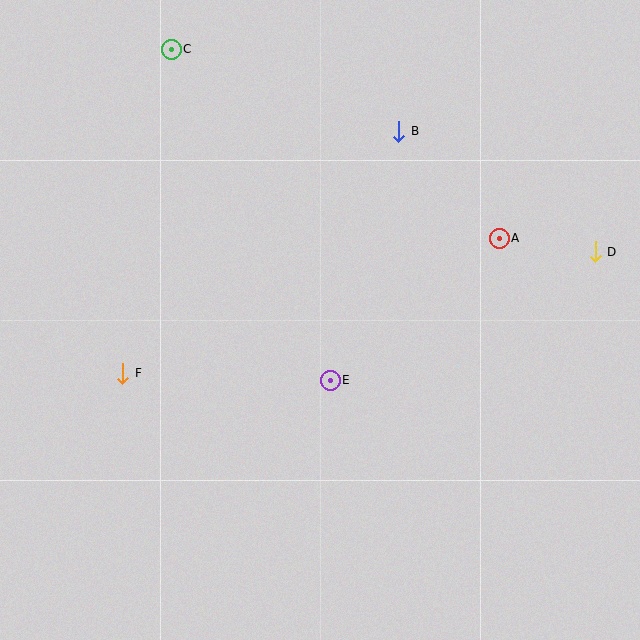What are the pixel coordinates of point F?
Point F is at (123, 373).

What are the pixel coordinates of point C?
Point C is at (171, 49).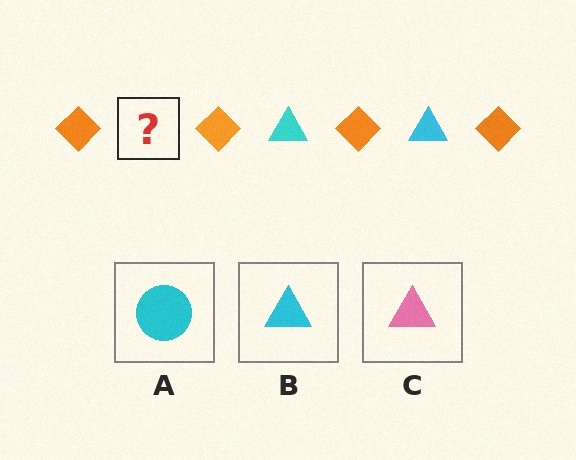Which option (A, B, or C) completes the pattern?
B.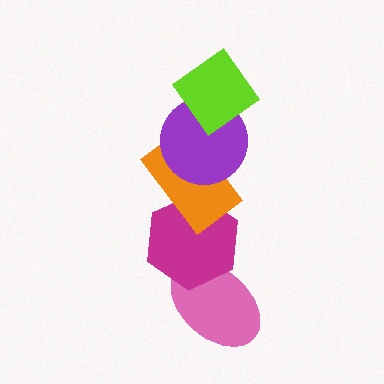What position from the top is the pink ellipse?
The pink ellipse is 5th from the top.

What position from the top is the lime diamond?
The lime diamond is 1st from the top.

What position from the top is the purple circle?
The purple circle is 2nd from the top.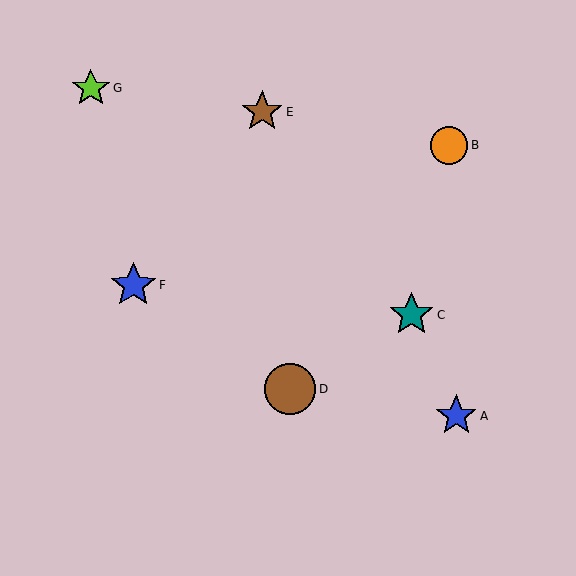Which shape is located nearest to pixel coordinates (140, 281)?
The blue star (labeled F) at (133, 285) is nearest to that location.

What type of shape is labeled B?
Shape B is an orange circle.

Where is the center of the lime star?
The center of the lime star is at (91, 88).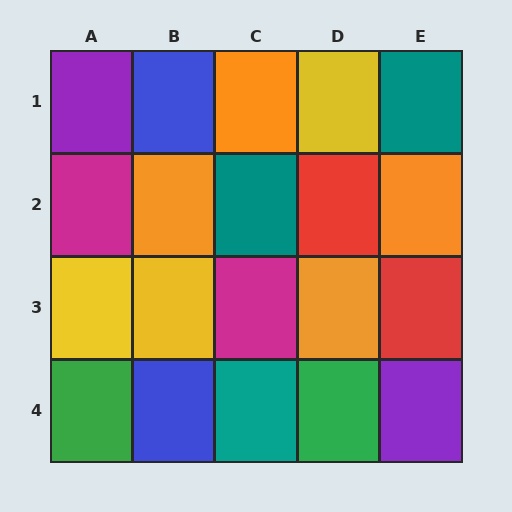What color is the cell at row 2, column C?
Teal.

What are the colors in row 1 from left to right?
Purple, blue, orange, yellow, teal.